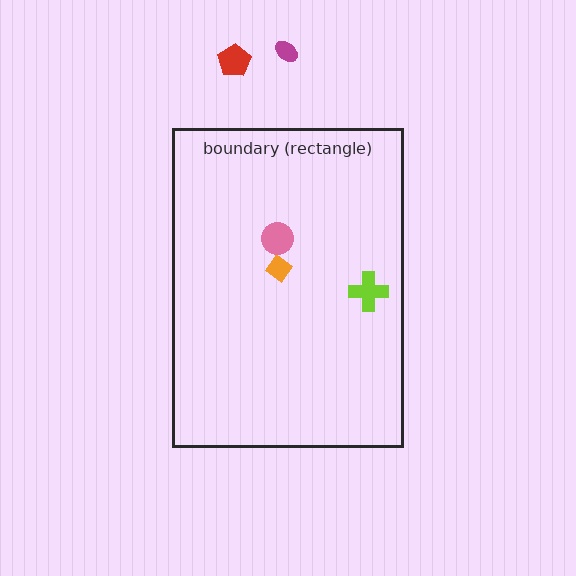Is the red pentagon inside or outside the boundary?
Outside.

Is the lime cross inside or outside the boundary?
Inside.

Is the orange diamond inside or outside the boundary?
Inside.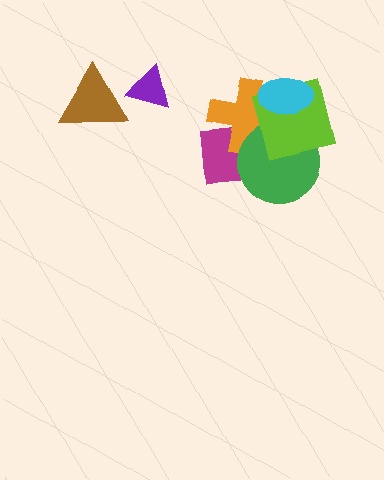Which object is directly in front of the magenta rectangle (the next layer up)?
The orange cross is directly in front of the magenta rectangle.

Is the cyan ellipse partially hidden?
No, no other shape covers it.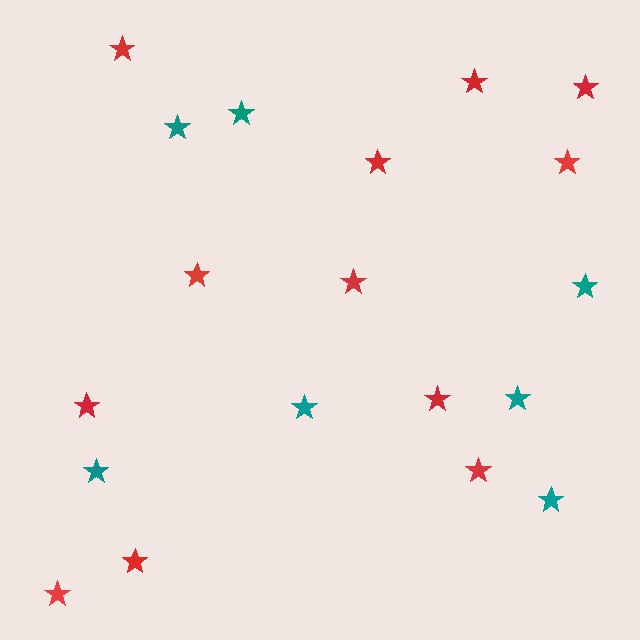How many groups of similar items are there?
There are 2 groups: one group of teal stars (7) and one group of red stars (12).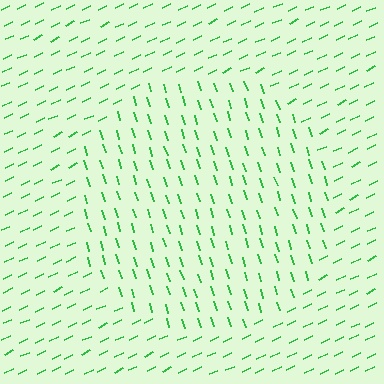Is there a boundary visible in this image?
Yes, there is a texture boundary formed by a change in line orientation.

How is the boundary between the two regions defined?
The boundary is defined purely by a change in line orientation (approximately 81 degrees difference). All lines are the same color and thickness.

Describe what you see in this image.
The image is filled with small green line segments. A circle region in the image has lines oriented differently from the surrounding lines, creating a visible texture boundary.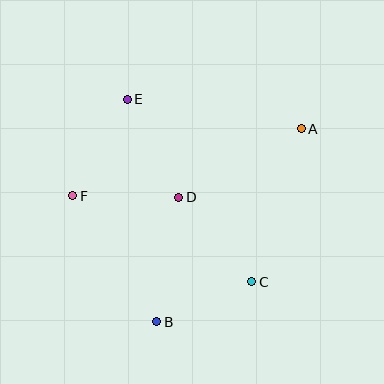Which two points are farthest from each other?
Points A and B are farthest from each other.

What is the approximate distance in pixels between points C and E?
The distance between C and E is approximately 221 pixels.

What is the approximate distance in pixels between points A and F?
The distance between A and F is approximately 238 pixels.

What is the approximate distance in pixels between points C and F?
The distance between C and F is approximately 198 pixels.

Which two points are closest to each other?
Points B and C are closest to each other.